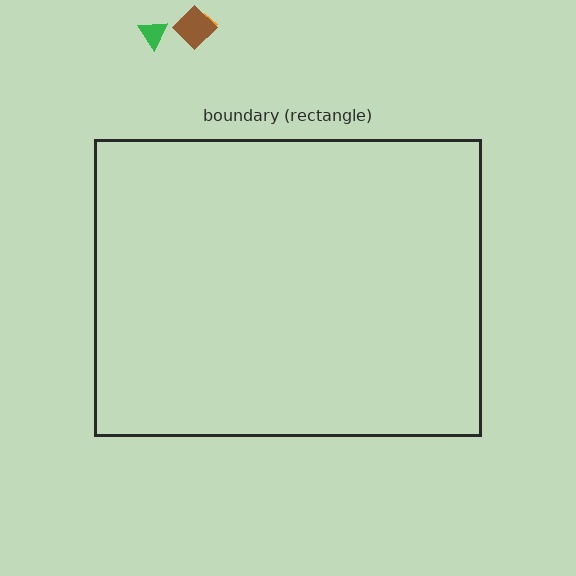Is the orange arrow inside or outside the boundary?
Outside.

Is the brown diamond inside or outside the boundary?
Outside.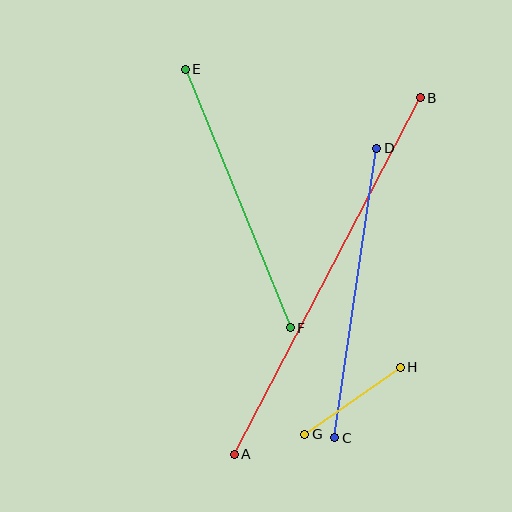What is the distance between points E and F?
The distance is approximately 279 pixels.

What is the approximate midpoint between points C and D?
The midpoint is at approximately (356, 293) pixels.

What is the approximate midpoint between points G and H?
The midpoint is at approximately (353, 401) pixels.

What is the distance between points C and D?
The distance is approximately 292 pixels.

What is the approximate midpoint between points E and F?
The midpoint is at approximately (238, 198) pixels.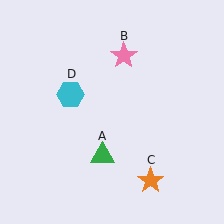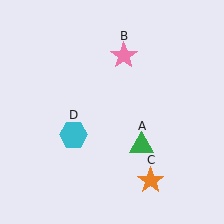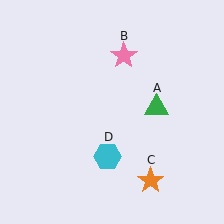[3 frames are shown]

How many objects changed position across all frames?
2 objects changed position: green triangle (object A), cyan hexagon (object D).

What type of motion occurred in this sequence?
The green triangle (object A), cyan hexagon (object D) rotated counterclockwise around the center of the scene.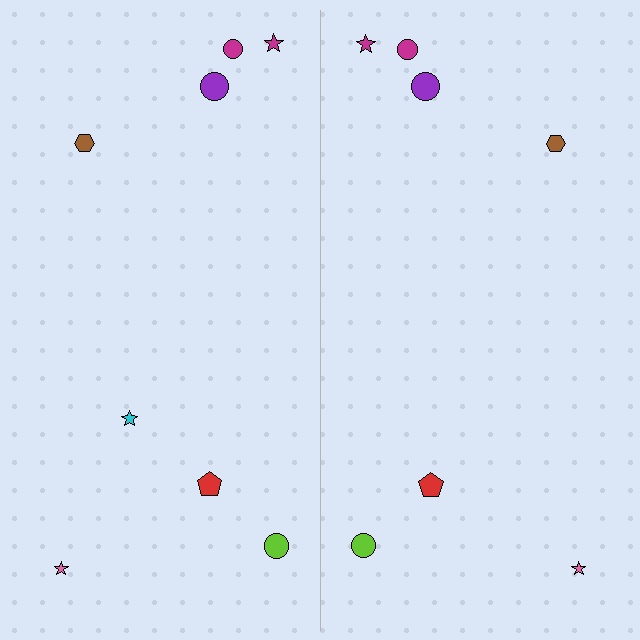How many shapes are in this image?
There are 15 shapes in this image.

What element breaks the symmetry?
A cyan star is missing from the right side.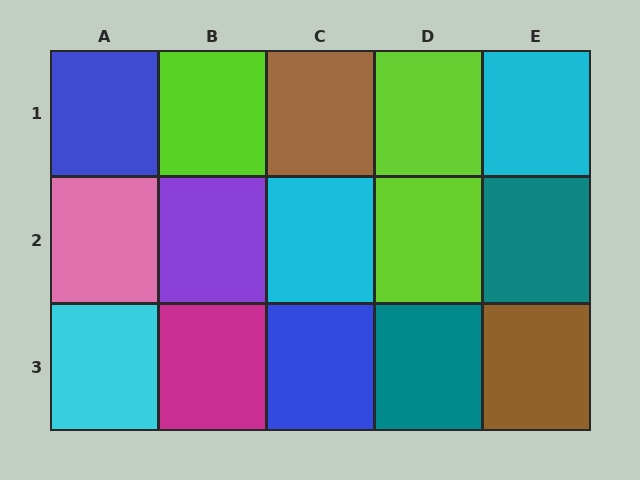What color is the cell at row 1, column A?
Blue.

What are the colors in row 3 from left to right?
Cyan, magenta, blue, teal, brown.